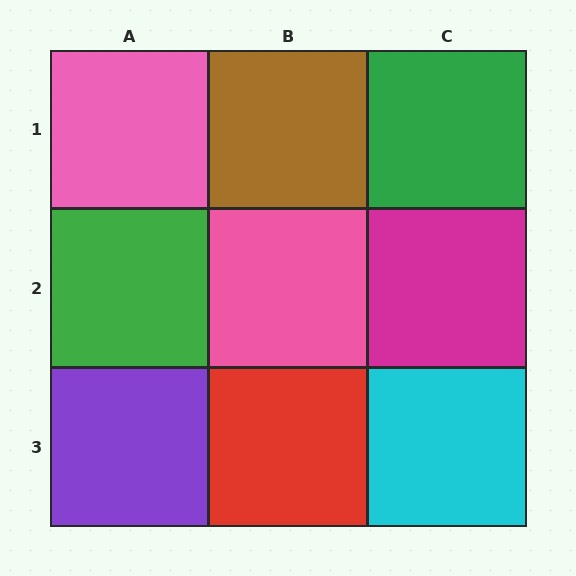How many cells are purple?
1 cell is purple.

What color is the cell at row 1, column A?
Pink.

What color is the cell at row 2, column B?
Pink.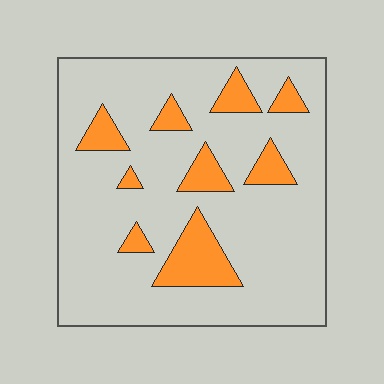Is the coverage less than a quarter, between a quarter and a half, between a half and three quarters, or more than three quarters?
Less than a quarter.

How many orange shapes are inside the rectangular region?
9.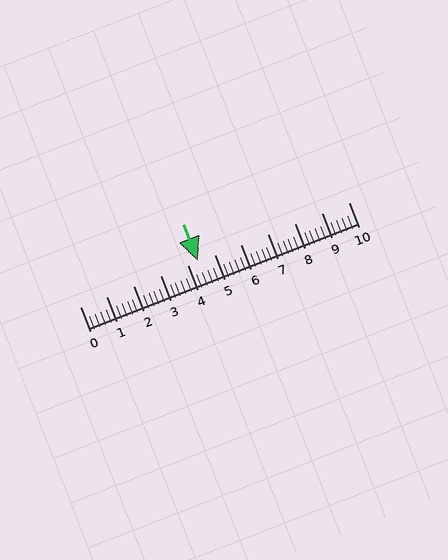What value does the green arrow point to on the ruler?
The green arrow points to approximately 4.4.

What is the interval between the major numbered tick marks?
The major tick marks are spaced 1 units apart.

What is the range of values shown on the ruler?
The ruler shows values from 0 to 10.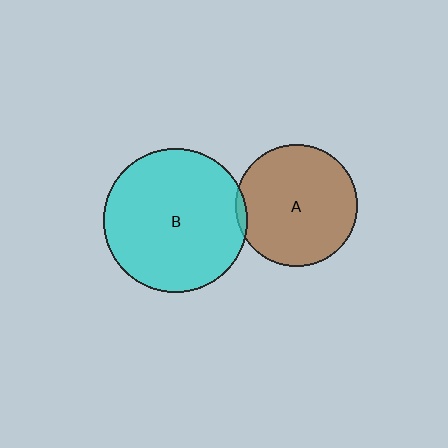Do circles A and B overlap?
Yes.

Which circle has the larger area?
Circle B (cyan).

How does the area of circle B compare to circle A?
Approximately 1.4 times.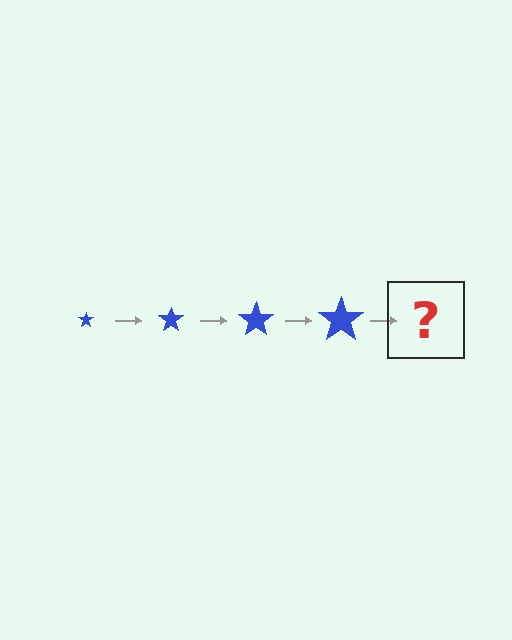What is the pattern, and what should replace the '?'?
The pattern is that the star gets progressively larger each step. The '?' should be a blue star, larger than the previous one.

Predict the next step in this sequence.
The next step is a blue star, larger than the previous one.